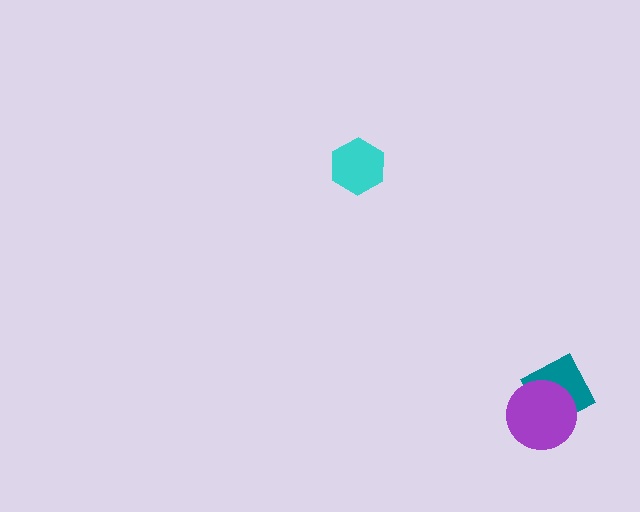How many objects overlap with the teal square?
1 object overlaps with the teal square.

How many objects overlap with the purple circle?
1 object overlaps with the purple circle.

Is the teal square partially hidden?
Yes, it is partially covered by another shape.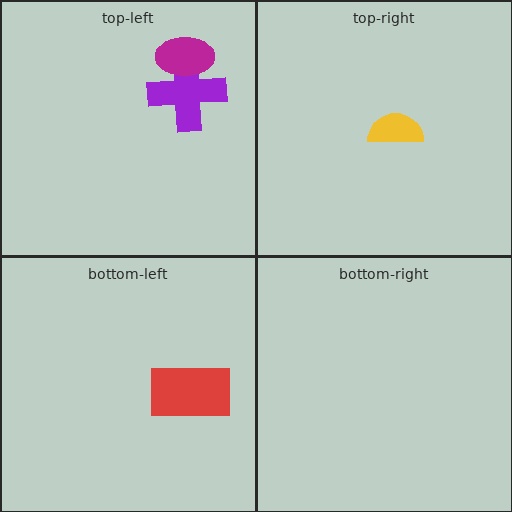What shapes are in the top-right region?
The yellow semicircle.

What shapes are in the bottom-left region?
The red rectangle.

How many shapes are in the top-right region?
1.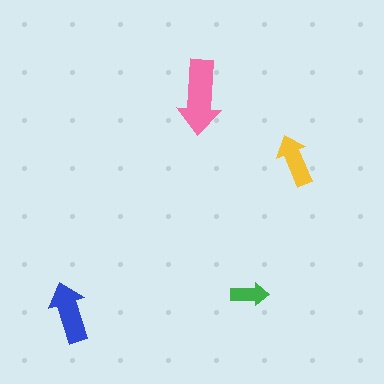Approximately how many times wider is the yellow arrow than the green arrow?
About 1.5 times wider.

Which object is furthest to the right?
The yellow arrow is rightmost.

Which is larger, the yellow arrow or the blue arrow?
The blue one.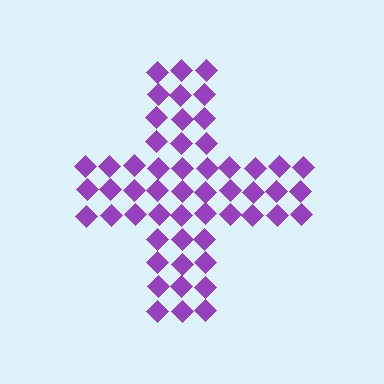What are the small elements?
The small elements are diamonds.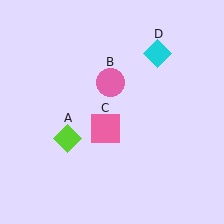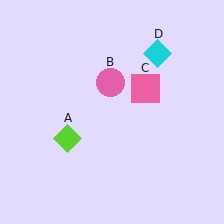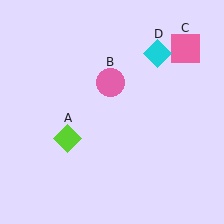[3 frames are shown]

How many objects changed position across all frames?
1 object changed position: pink square (object C).